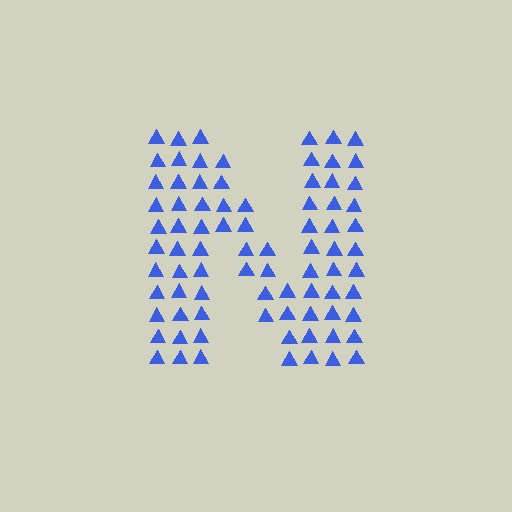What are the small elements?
The small elements are triangles.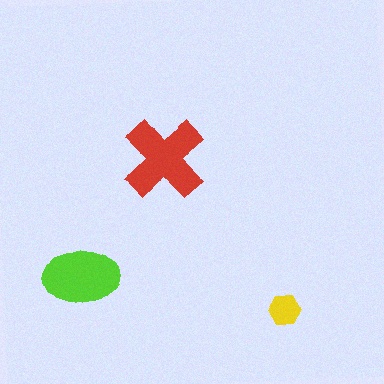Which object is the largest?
The red cross.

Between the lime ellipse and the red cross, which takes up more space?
The red cross.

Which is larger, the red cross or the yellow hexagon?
The red cross.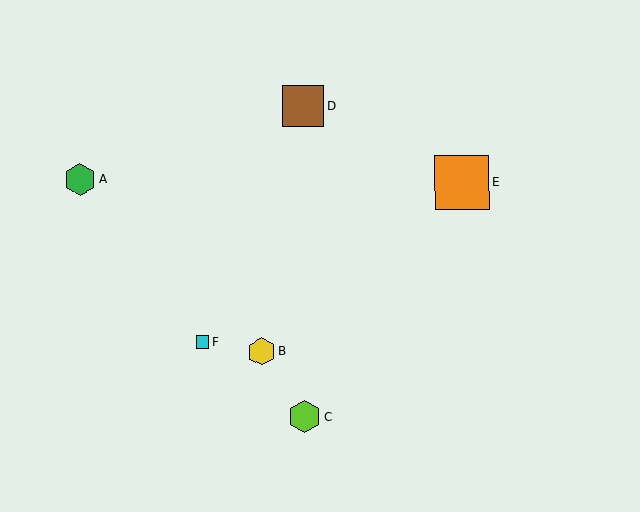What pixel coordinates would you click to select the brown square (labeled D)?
Click at (303, 106) to select the brown square D.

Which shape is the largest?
The orange square (labeled E) is the largest.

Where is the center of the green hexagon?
The center of the green hexagon is at (80, 179).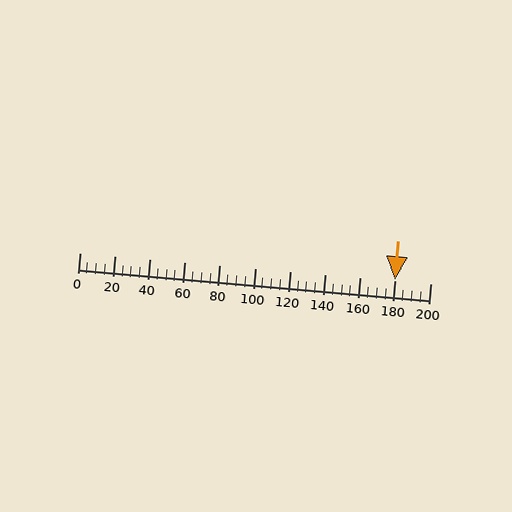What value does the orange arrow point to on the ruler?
The orange arrow points to approximately 180.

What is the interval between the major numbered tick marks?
The major tick marks are spaced 20 units apart.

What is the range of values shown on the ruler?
The ruler shows values from 0 to 200.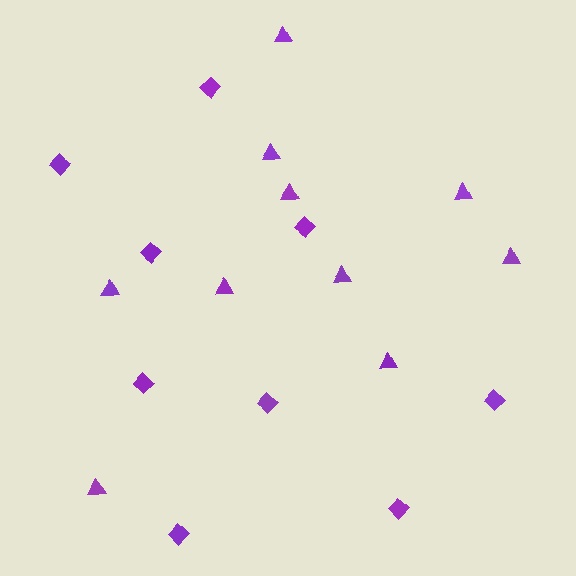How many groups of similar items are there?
There are 2 groups: one group of triangles (10) and one group of diamonds (9).